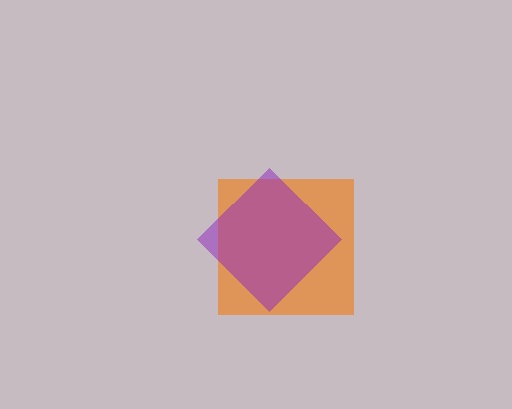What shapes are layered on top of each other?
The layered shapes are: an orange square, a purple diamond.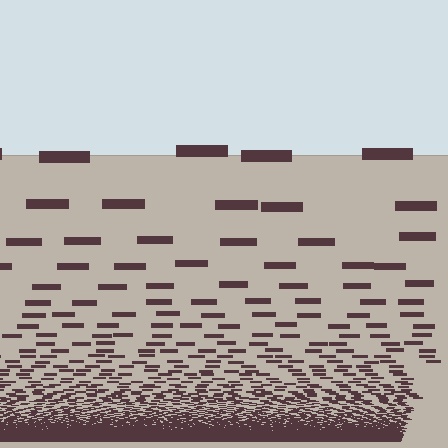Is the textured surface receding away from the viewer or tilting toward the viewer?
The surface appears to tilt toward the viewer. Texture elements get larger and sparser toward the top.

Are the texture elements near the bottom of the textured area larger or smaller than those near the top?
Smaller. The gradient is inverted — elements near the bottom are smaller and denser.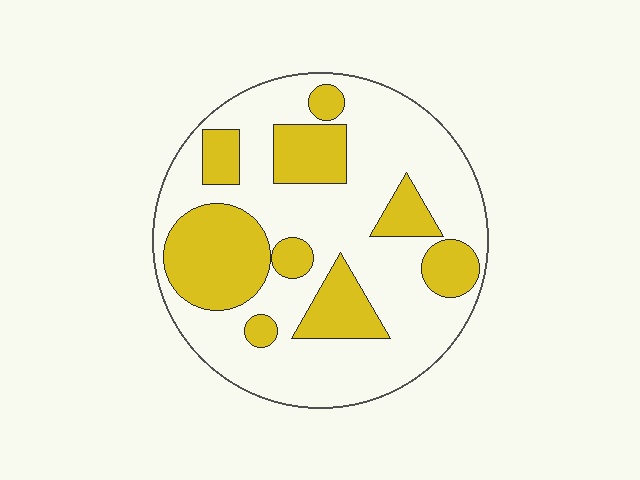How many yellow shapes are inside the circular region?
9.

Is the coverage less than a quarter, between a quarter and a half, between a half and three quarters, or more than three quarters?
Between a quarter and a half.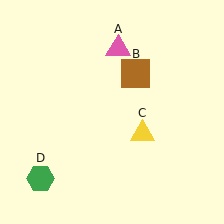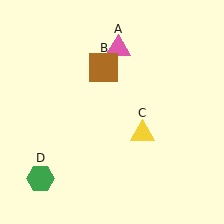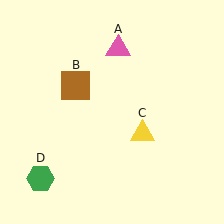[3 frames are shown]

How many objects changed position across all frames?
1 object changed position: brown square (object B).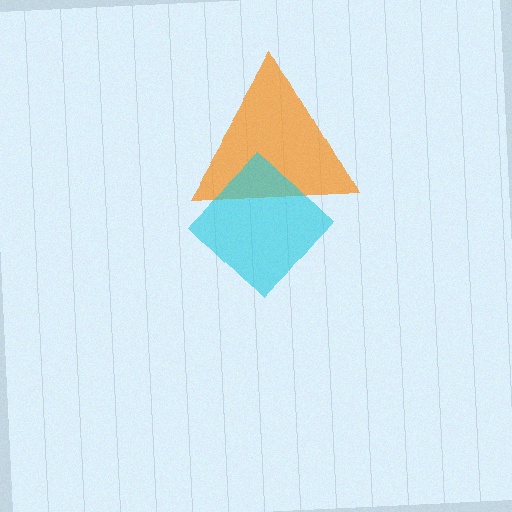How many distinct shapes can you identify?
There are 2 distinct shapes: an orange triangle, a cyan diamond.